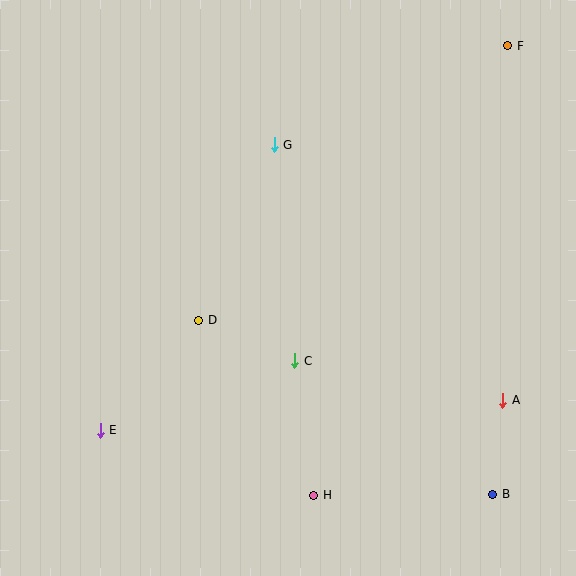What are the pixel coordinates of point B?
Point B is at (493, 494).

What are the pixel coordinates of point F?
Point F is at (508, 46).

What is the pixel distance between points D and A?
The distance between D and A is 314 pixels.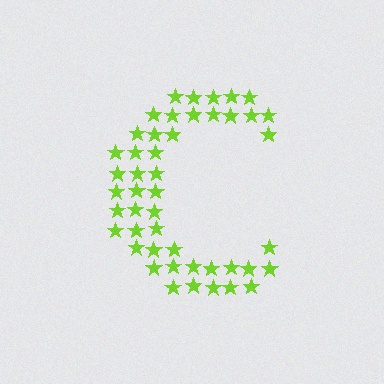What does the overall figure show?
The overall figure shows the letter C.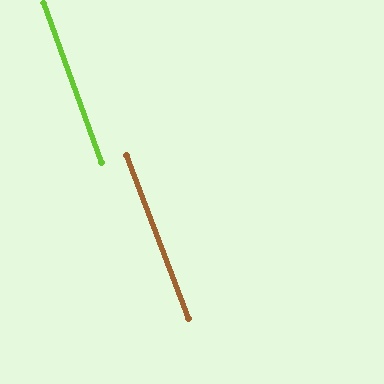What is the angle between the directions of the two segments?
Approximately 1 degree.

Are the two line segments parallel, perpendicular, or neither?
Parallel — their directions differ by only 0.8°.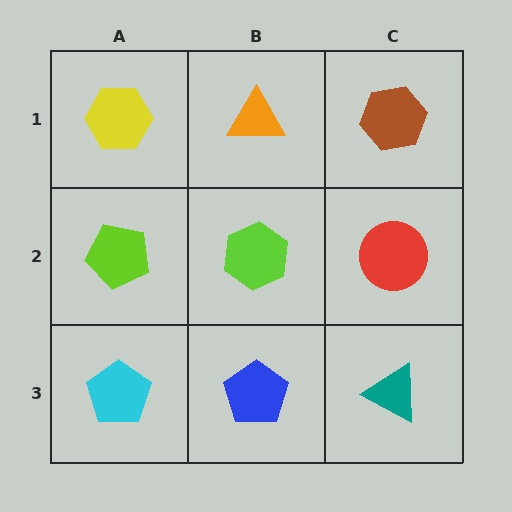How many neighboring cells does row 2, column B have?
4.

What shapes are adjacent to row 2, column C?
A brown hexagon (row 1, column C), a teal triangle (row 3, column C), a lime hexagon (row 2, column B).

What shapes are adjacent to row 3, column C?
A red circle (row 2, column C), a blue pentagon (row 3, column B).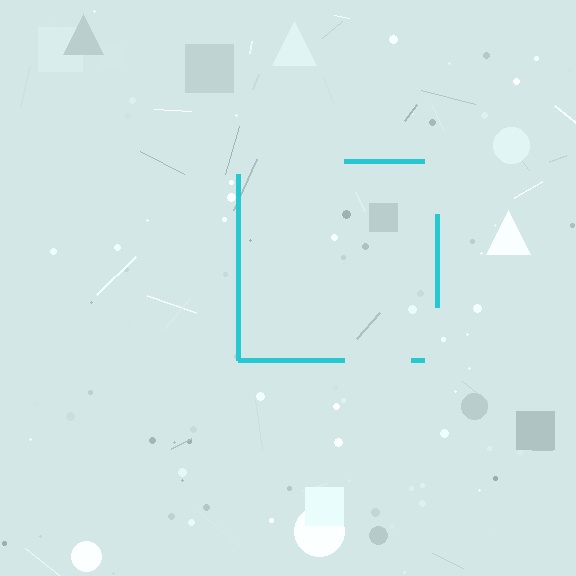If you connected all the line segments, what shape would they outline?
They would outline a square.